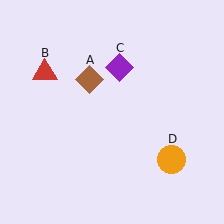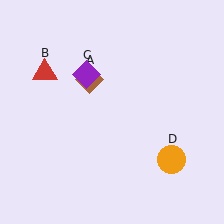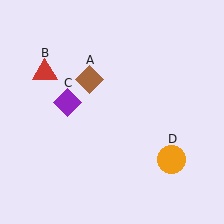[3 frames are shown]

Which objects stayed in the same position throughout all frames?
Brown diamond (object A) and red triangle (object B) and orange circle (object D) remained stationary.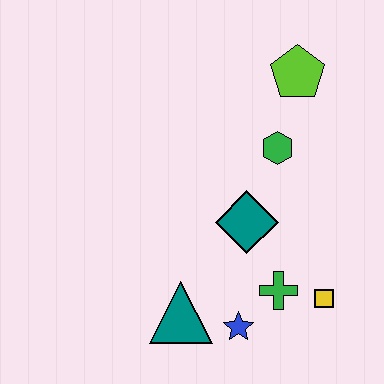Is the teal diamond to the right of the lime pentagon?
No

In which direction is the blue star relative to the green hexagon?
The blue star is below the green hexagon.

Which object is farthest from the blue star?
The lime pentagon is farthest from the blue star.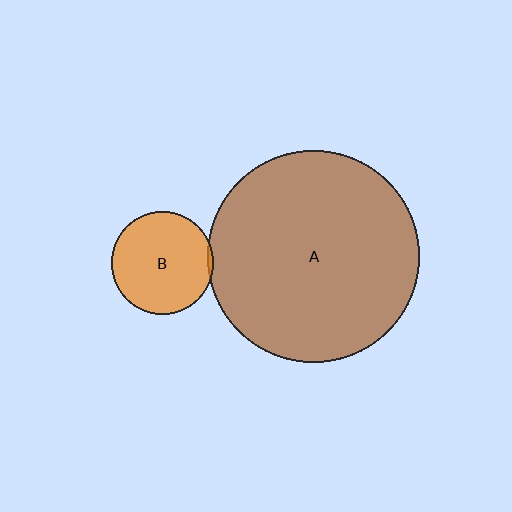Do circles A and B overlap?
Yes.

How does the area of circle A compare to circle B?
Approximately 4.3 times.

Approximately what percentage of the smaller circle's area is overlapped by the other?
Approximately 5%.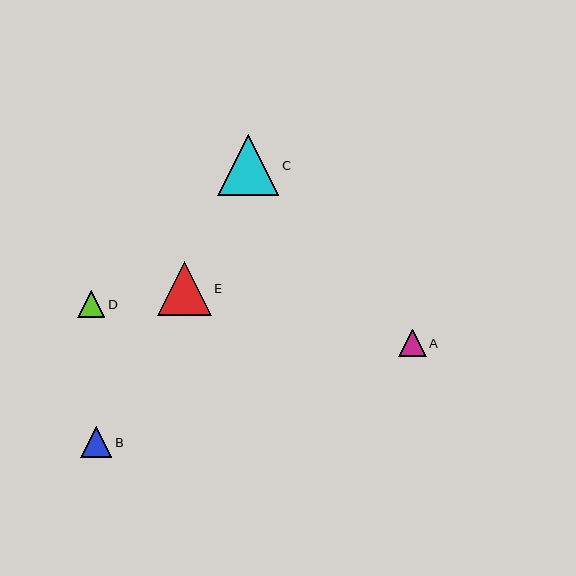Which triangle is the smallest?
Triangle D is the smallest with a size of approximately 27 pixels.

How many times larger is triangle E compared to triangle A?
Triangle E is approximately 2.0 times the size of triangle A.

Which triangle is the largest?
Triangle C is the largest with a size of approximately 61 pixels.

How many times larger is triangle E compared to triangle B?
Triangle E is approximately 1.7 times the size of triangle B.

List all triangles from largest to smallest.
From largest to smallest: C, E, B, A, D.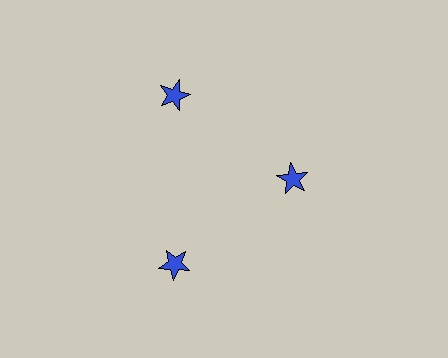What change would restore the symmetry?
The symmetry would be restored by moving it outward, back onto the ring so that all 3 stars sit at equal angles and equal distance from the center.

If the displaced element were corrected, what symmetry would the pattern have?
It would have 3-fold rotational symmetry — the pattern would map onto itself every 120 degrees.